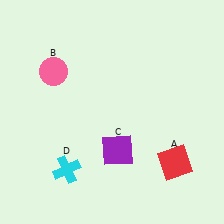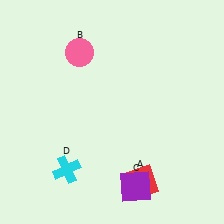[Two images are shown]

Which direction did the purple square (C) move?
The purple square (C) moved down.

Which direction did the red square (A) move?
The red square (A) moved left.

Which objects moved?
The objects that moved are: the red square (A), the pink circle (B), the purple square (C).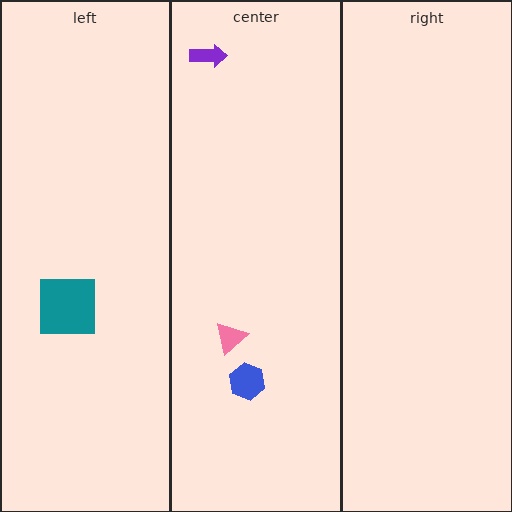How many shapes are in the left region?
1.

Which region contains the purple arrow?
The center region.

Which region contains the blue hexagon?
The center region.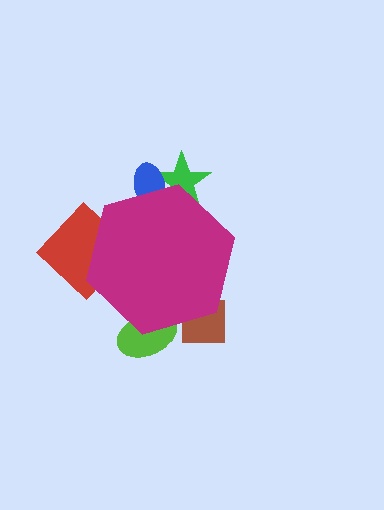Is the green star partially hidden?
Yes, the green star is partially hidden behind the magenta hexagon.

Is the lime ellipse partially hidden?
Yes, the lime ellipse is partially hidden behind the magenta hexagon.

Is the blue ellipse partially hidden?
Yes, the blue ellipse is partially hidden behind the magenta hexagon.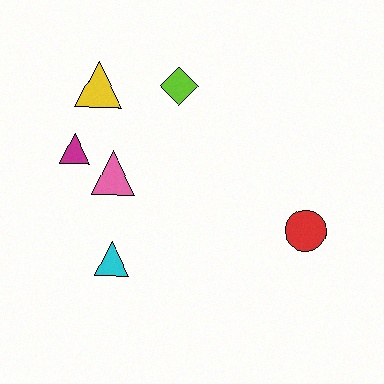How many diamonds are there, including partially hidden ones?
There is 1 diamond.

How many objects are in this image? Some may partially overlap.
There are 6 objects.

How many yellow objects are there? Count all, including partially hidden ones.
There is 1 yellow object.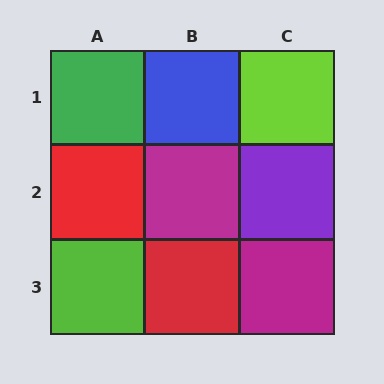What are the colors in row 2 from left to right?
Red, magenta, purple.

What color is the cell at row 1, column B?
Blue.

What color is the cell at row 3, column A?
Lime.